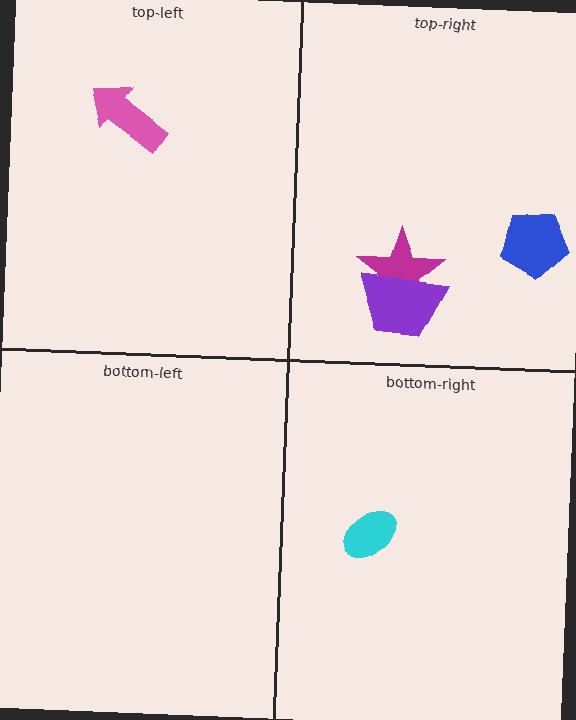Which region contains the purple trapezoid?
The top-right region.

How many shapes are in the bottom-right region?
1.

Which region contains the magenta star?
The top-right region.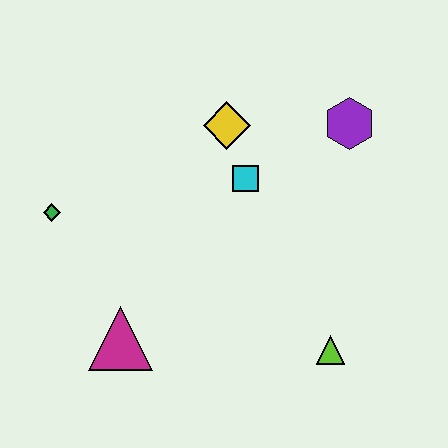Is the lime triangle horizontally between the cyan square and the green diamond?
No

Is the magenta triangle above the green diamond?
No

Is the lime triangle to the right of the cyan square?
Yes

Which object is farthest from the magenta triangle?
The purple hexagon is farthest from the magenta triangle.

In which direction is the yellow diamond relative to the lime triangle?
The yellow diamond is above the lime triangle.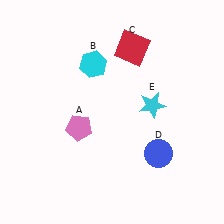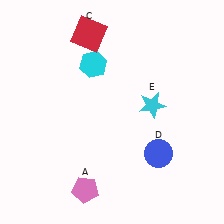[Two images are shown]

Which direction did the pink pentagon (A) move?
The pink pentagon (A) moved down.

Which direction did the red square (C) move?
The red square (C) moved left.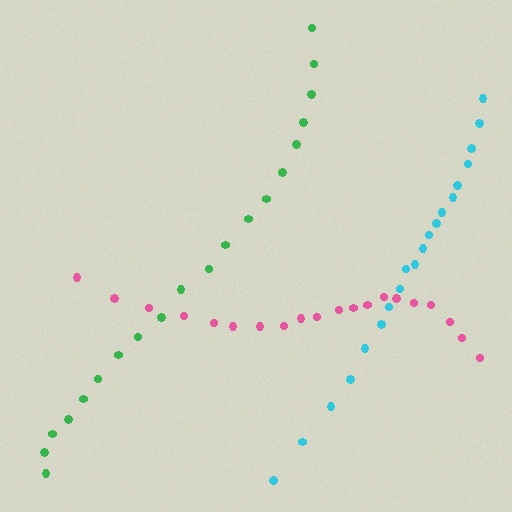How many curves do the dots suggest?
There are 3 distinct paths.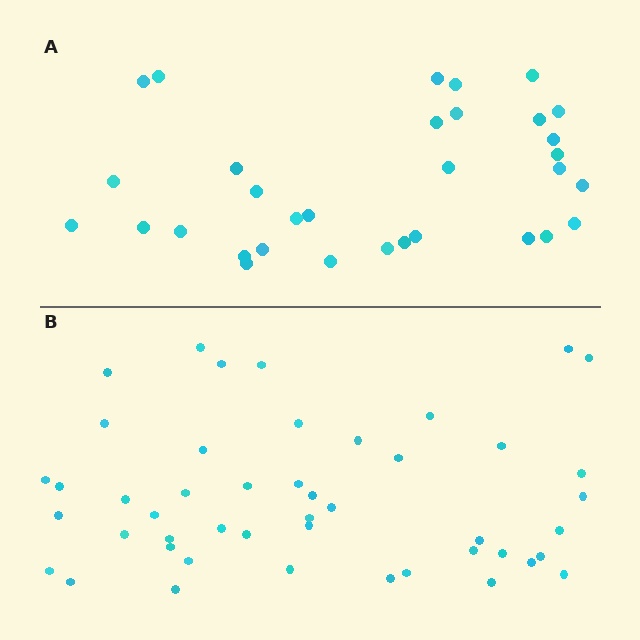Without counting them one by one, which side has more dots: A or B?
Region B (the bottom region) has more dots.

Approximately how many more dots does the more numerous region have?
Region B has approximately 15 more dots than region A.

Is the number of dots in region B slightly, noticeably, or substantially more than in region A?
Region B has substantially more. The ratio is roughly 1.5 to 1.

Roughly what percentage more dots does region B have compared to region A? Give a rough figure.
About 45% more.